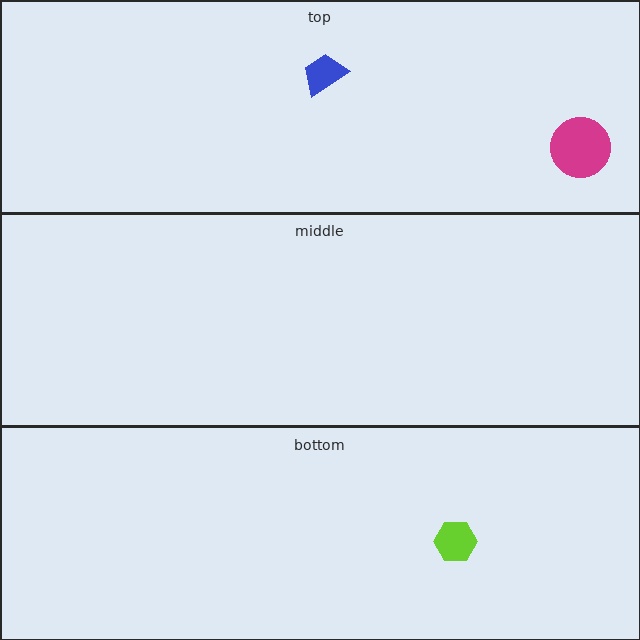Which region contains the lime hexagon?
The bottom region.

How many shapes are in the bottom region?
1.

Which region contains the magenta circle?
The top region.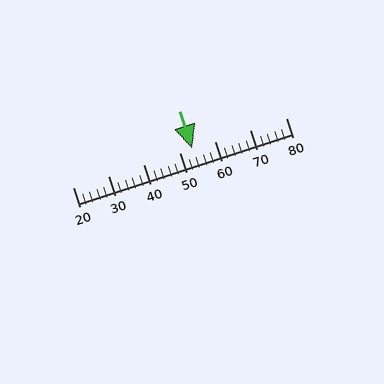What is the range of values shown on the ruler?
The ruler shows values from 20 to 80.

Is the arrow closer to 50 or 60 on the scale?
The arrow is closer to 50.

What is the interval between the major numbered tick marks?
The major tick marks are spaced 10 units apart.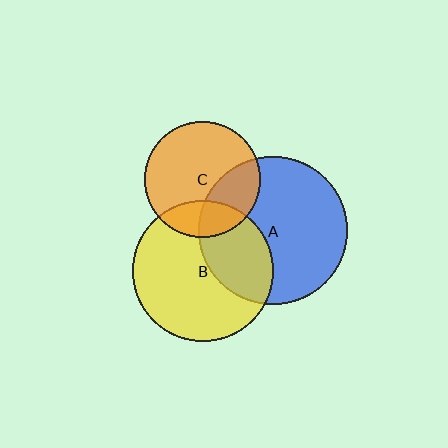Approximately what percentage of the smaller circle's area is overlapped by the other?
Approximately 30%.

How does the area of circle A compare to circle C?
Approximately 1.6 times.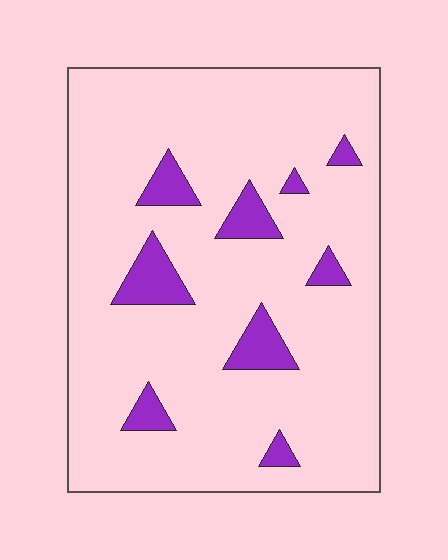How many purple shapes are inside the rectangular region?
9.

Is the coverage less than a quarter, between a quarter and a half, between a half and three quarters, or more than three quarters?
Less than a quarter.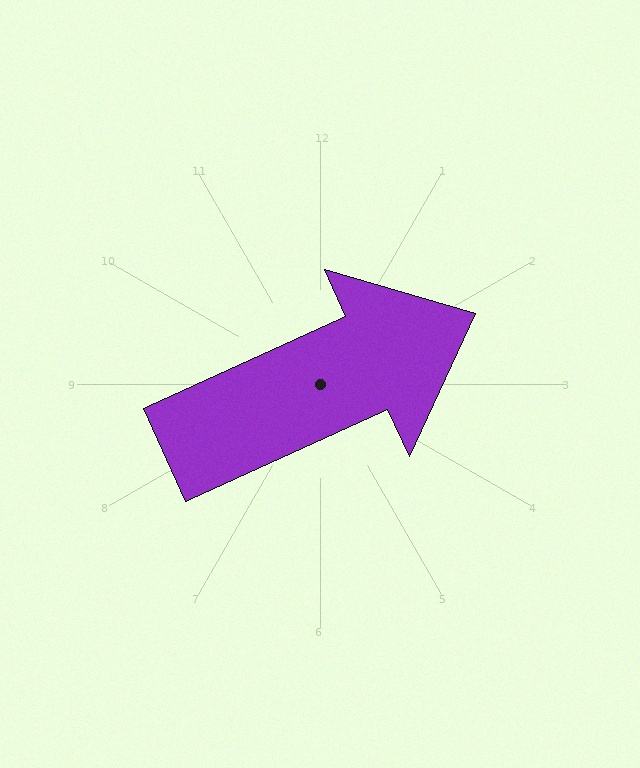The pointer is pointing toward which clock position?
Roughly 2 o'clock.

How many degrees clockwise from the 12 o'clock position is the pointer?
Approximately 66 degrees.